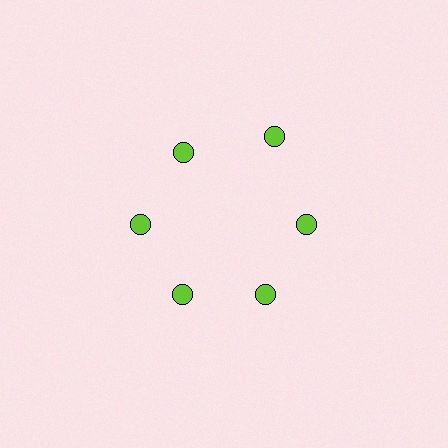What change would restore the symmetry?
The symmetry would be restored by moving it inward, back onto the ring so that all 6 circles sit at equal angles and equal distance from the center.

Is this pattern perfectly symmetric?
No. The 6 lime circles are arranged in a ring, but one element near the 1 o'clock position is pushed outward from the center, breaking the 6-fold rotational symmetry.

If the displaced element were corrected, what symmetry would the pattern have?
It would have 6-fold rotational symmetry — the pattern would map onto itself every 60 degrees.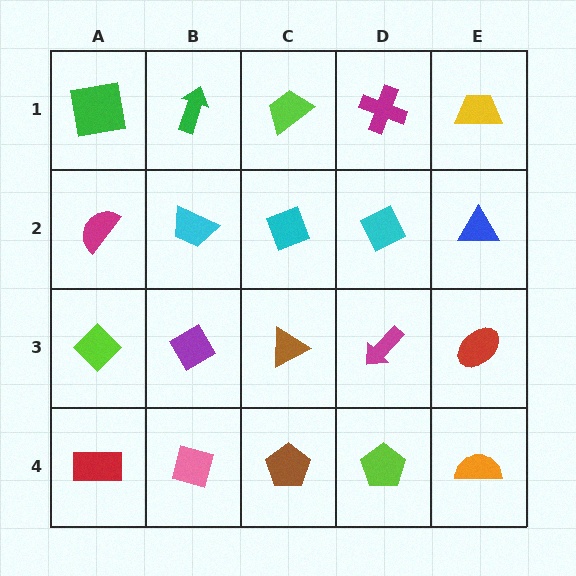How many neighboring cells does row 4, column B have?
3.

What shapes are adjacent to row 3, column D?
A cyan diamond (row 2, column D), a lime pentagon (row 4, column D), a brown triangle (row 3, column C), a red ellipse (row 3, column E).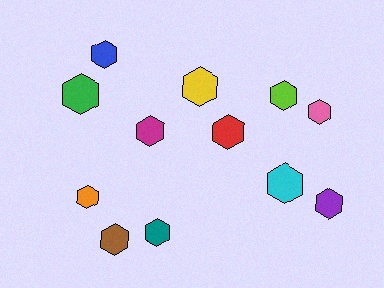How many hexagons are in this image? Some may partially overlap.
There are 12 hexagons.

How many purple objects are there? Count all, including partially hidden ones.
There is 1 purple object.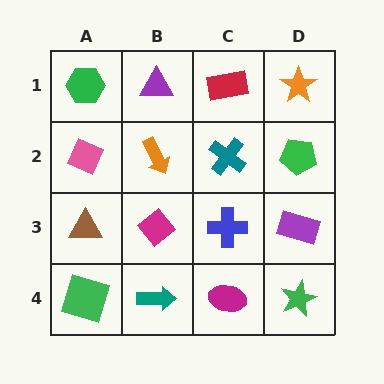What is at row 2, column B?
An orange arrow.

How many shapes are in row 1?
4 shapes.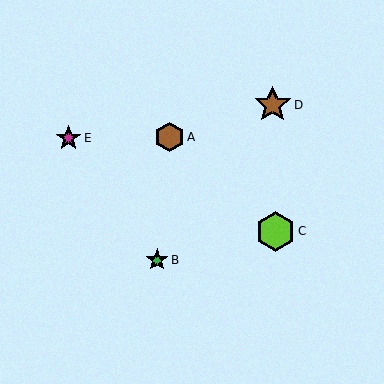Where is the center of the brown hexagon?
The center of the brown hexagon is at (170, 137).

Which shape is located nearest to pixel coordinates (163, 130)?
The brown hexagon (labeled A) at (170, 137) is nearest to that location.